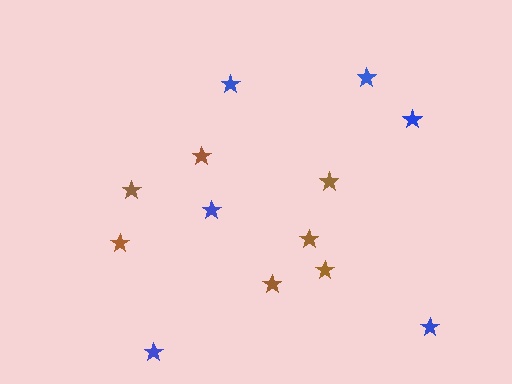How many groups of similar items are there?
There are 2 groups: one group of blue stars (6) and one group of brown stars (7).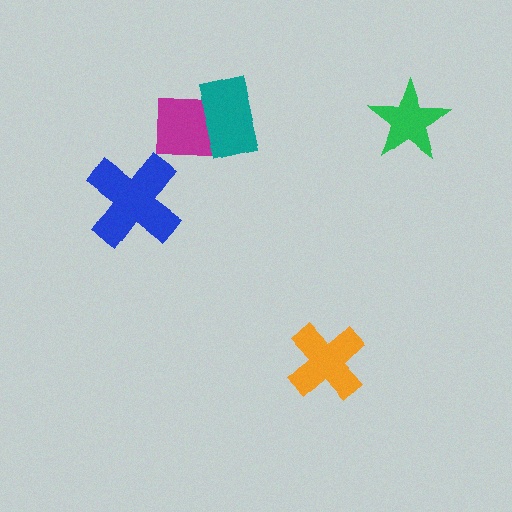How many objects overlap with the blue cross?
0 objects overlap with the blue cross.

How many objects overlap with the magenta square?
1 object overlaps with the magenta square.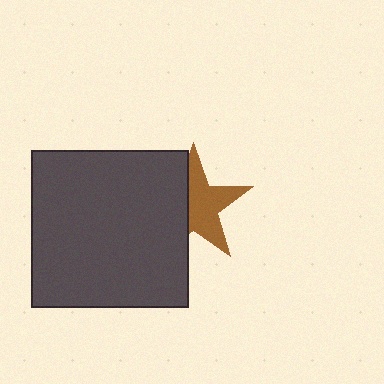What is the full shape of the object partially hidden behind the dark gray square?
The partially hidden object is a brown star.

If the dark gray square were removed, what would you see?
You would see the complete brown star.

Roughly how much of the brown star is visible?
About half of it is visible (roughly 58%).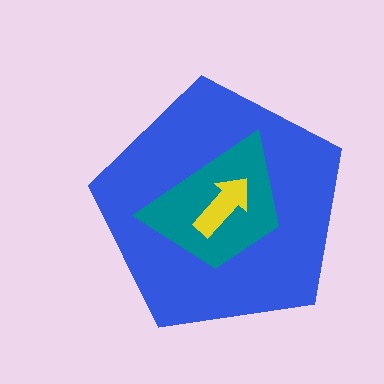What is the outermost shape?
The blue pentagon.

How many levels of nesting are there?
3.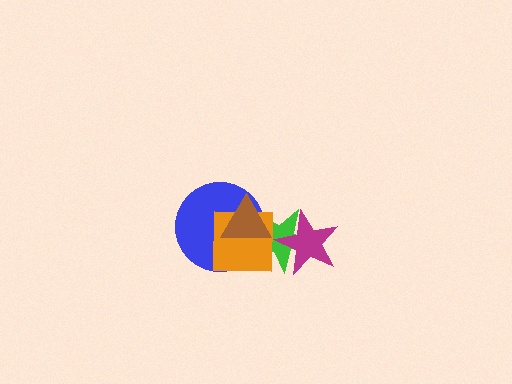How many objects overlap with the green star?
4 objects overlap with the green star.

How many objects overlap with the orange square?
3 objects overlap with the orange square.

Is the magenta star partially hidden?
No, no other shape covers it.